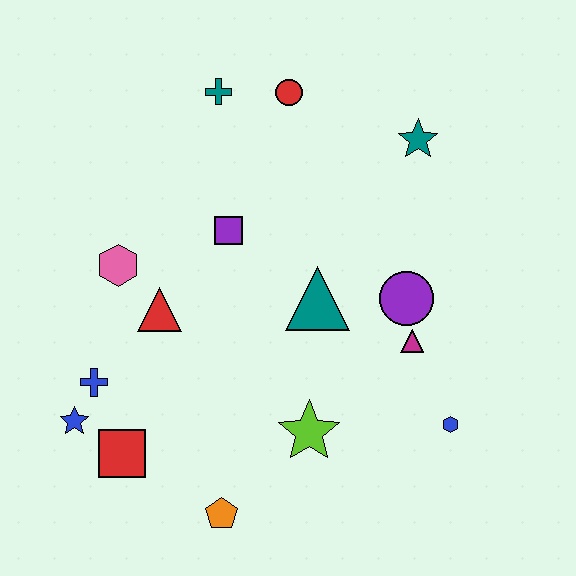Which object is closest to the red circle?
The teal cross is closest to the red circle.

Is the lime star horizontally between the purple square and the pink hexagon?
No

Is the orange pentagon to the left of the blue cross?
No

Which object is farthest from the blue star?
The teal star is farthest from the blue star.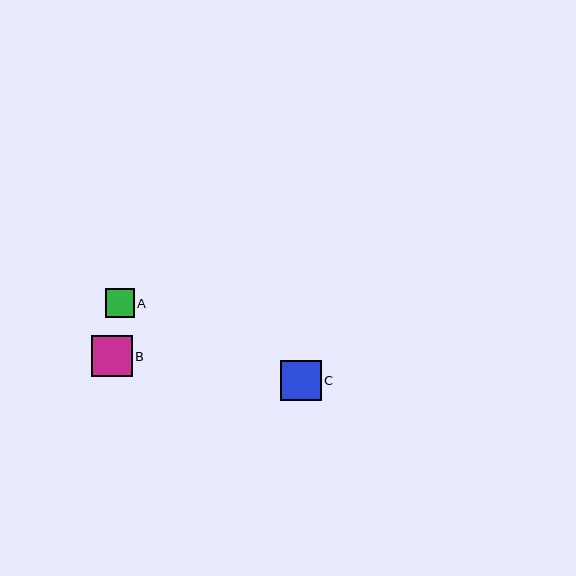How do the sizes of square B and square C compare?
Square B and square C are approximately the same size.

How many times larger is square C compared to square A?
Square C is approximately 1.4 times the size of square A.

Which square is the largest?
Square B is the largest with a size of approximately 41 pixels.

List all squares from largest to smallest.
From largest to smallest: B, C, A.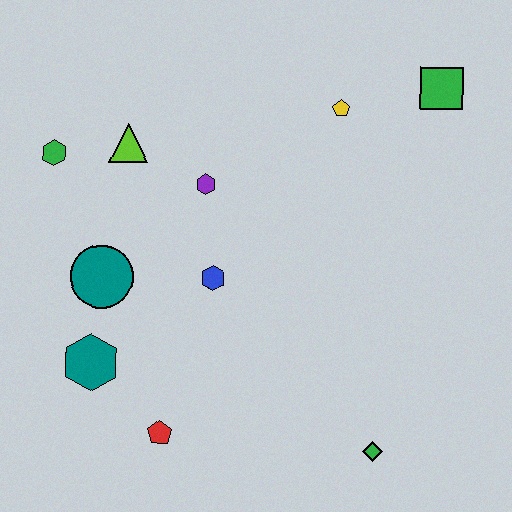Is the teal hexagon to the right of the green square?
No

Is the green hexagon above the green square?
No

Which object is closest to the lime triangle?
The green hexagon is closest to the lime triangle.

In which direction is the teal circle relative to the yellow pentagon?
The teal circle is to the left of the yellow pentagon.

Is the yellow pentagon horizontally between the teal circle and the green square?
Yes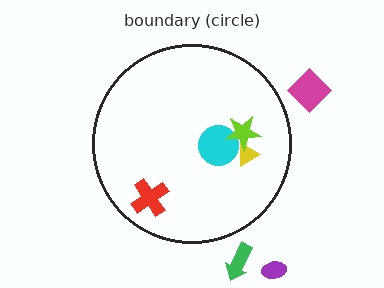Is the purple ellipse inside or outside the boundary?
Outside.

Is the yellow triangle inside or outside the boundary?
Inside.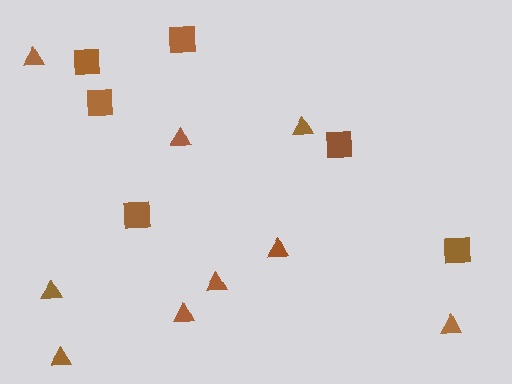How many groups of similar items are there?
There are 2 groups: one group of triangles (9) and one group of squares (6).